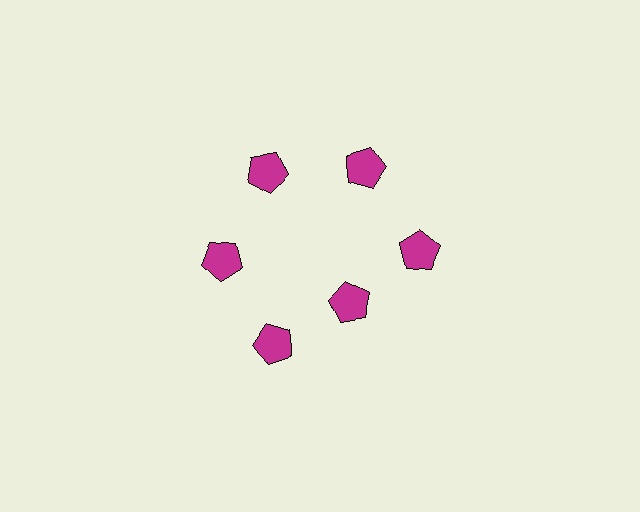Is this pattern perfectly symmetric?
No. The 6 magenta pentagons are arranged in a ring, but one element near the 5 o'clock position is pulled inward toward the center, breaking the 6-fold rotational symmetry.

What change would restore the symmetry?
The symmetry would be restored by moving it outward, back onto the ring so that all 6 pentagons sit at equal angles and equal distance from the center.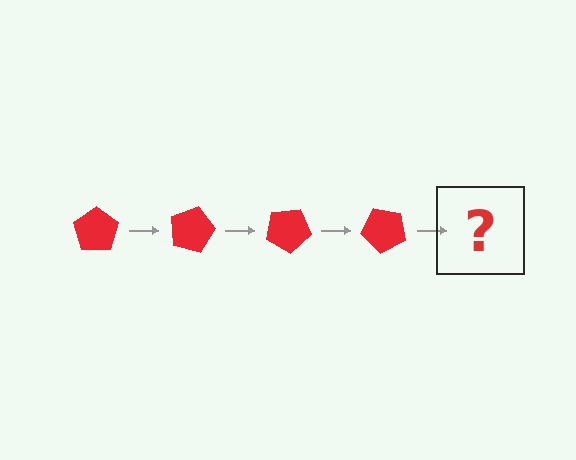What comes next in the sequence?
The next element should be a red pentagon rotated 60 degrees.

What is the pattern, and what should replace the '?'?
The pattern is that the pentagon rotates 15 degrees each step. The '?' should be a red pentagon rotated 60 degrees.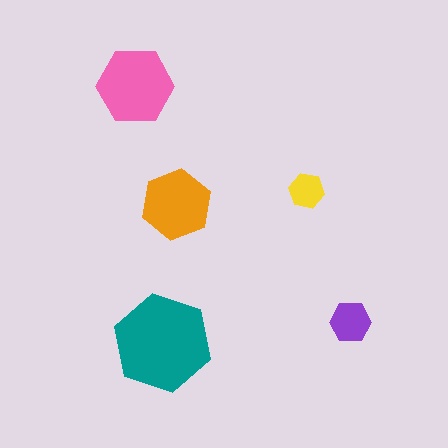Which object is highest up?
The pink hexagon is topmost.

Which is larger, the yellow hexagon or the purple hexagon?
The purple one.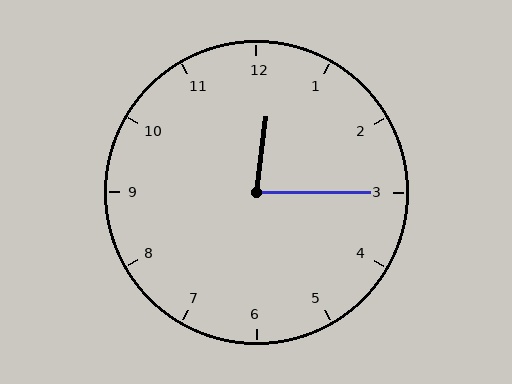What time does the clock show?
12:15.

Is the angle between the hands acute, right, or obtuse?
It is acute.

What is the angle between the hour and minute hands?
Approximately 82 degrees.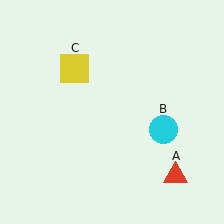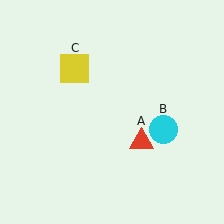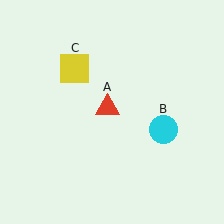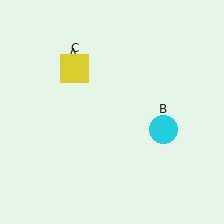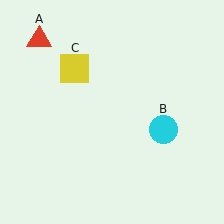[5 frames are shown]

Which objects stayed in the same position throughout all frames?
Cyan circle (object B) and yellow square (object C) remained stationary.